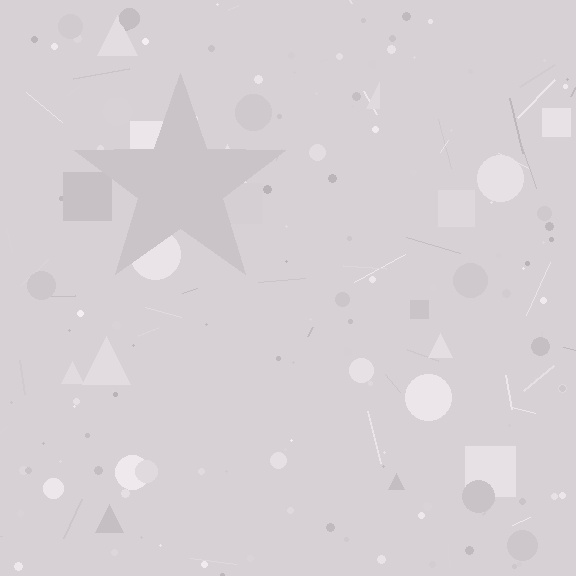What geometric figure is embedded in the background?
A star is embedded in the background.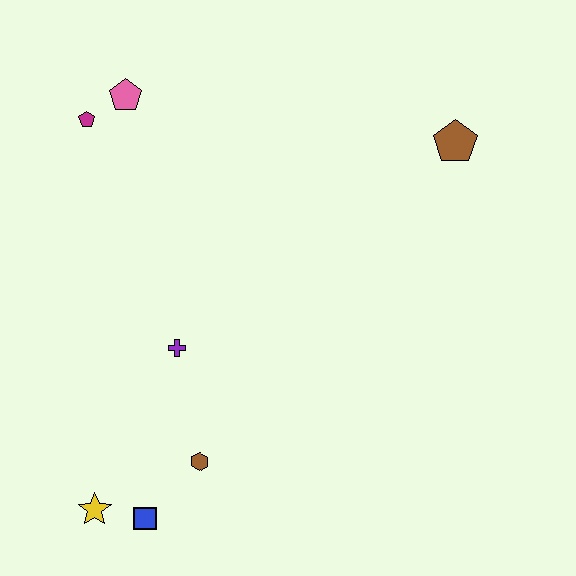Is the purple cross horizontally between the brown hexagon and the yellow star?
Yes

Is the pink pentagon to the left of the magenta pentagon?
No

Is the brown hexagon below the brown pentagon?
Yes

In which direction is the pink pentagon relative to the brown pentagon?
The pink pentagon is to the left of the brown pentagon.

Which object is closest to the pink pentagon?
The magenta pentagon is closest to the pink pentagon.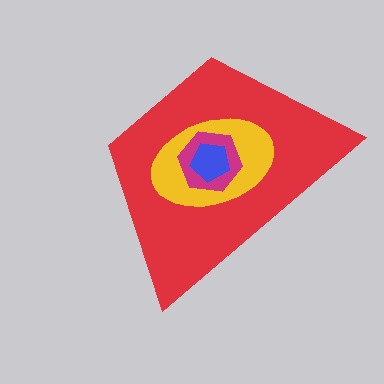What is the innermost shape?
The blue pentagon.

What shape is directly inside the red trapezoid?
The yellow ellipse.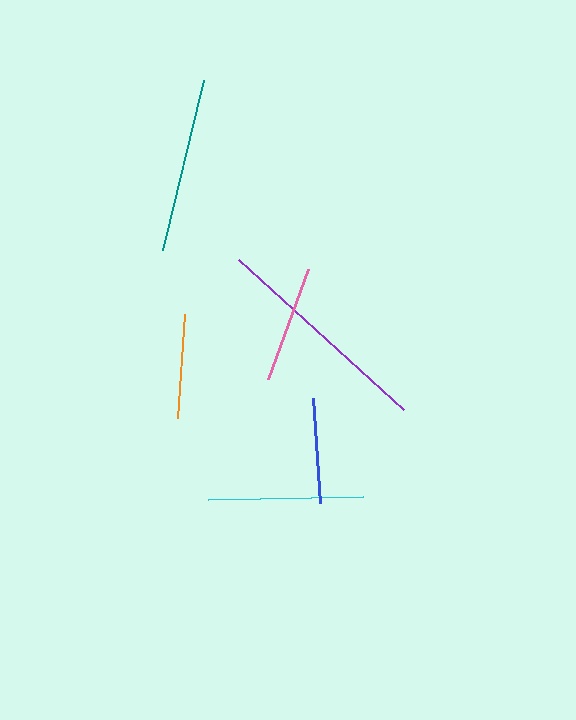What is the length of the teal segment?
The teal segment is approximately 175 pixels long.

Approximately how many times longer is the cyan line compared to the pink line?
The cyan line is approximately 1.3 times the length of the pink line.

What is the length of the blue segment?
The blue segment is approximately 105 pixels long.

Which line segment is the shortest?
The orange line is the shortest at approximately 104 pixels.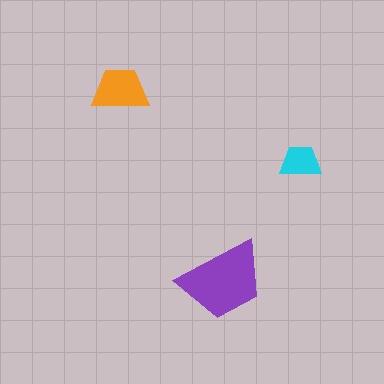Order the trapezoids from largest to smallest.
the purple one, the orange one, the cyan one.